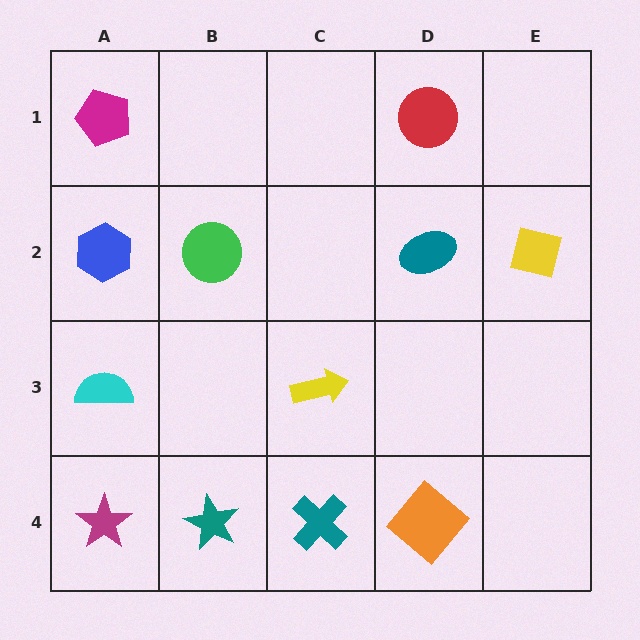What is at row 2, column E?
A yellow square.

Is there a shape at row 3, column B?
No, that cell is empty.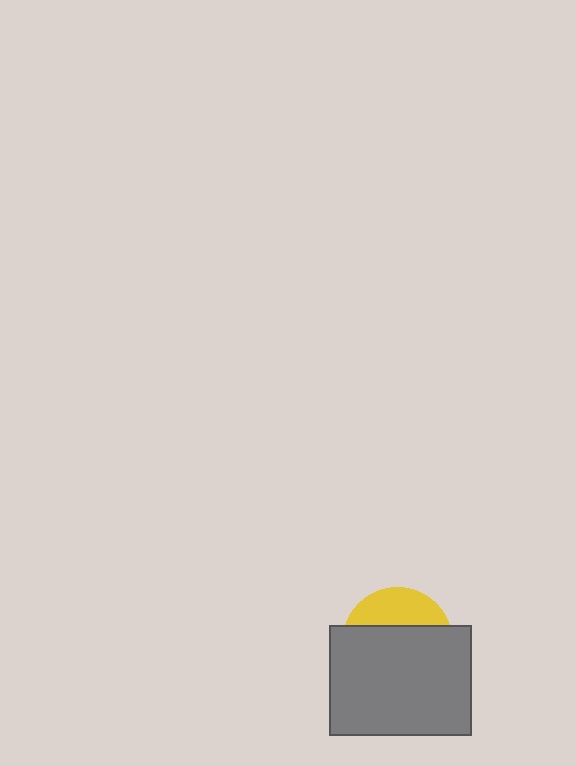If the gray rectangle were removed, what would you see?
You would see the complete yellow circle.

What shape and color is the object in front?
The object in front is a gray rectangle.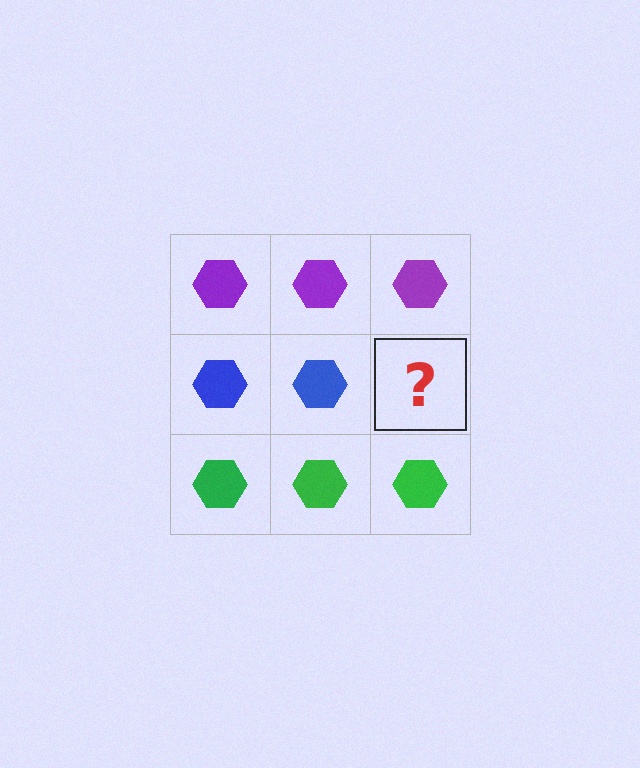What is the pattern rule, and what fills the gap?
The rule is that each row has a consistent color. The gap should be filled with a blue hexagon.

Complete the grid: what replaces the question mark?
The question mark should be replaced with a blue hexagon.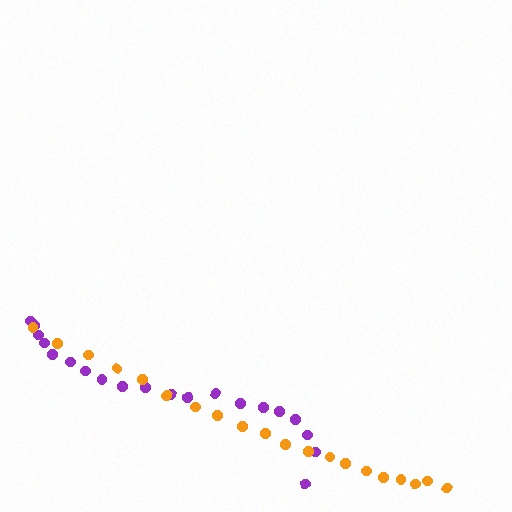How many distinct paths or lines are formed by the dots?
There are 2 distinct paths.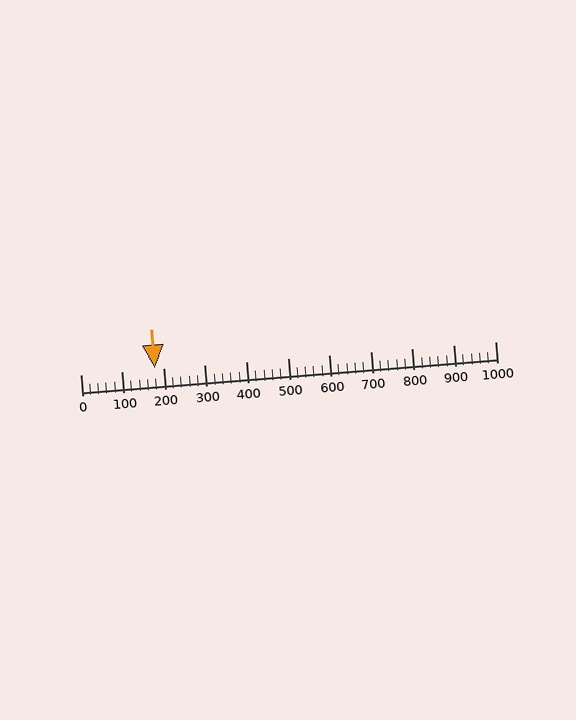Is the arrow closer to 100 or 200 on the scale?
The arrow is closer to 200.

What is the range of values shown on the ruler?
The ruler shows values from 0 to 1000.